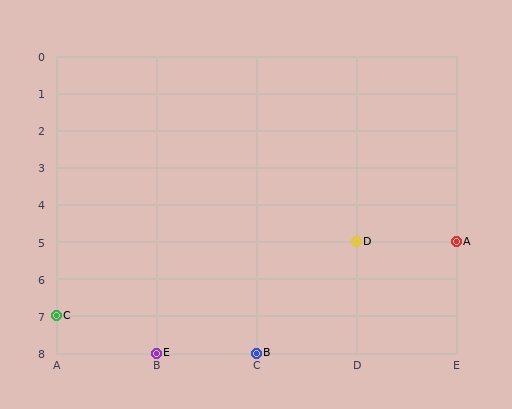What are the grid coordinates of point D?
Point D is at grid coordinates (D, 5).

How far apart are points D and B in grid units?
Points D and B are 1 column and 3 rows apart (about 3.2 grid units diagonally).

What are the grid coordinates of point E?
Point E is at grid coordinates (B, 8).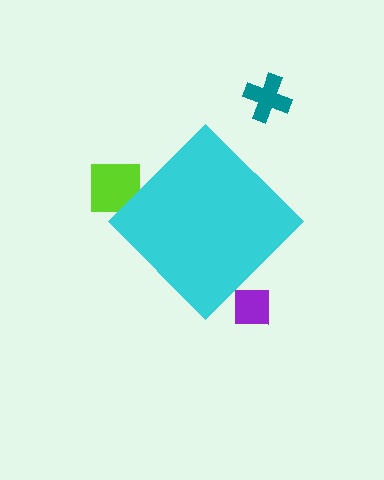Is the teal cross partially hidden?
No, the teal cross is fully visible.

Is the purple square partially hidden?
Yes, the purple square is partially hidden behind the cyan diamond.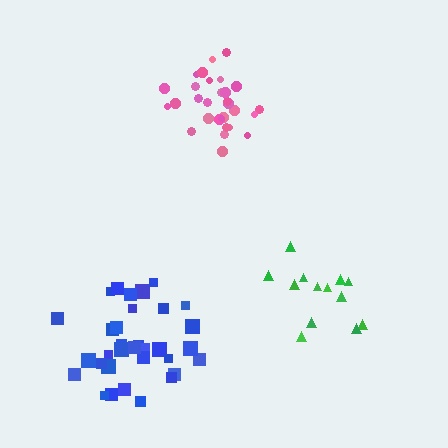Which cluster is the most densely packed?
Pink.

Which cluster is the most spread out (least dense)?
Green.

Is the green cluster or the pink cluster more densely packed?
Pink.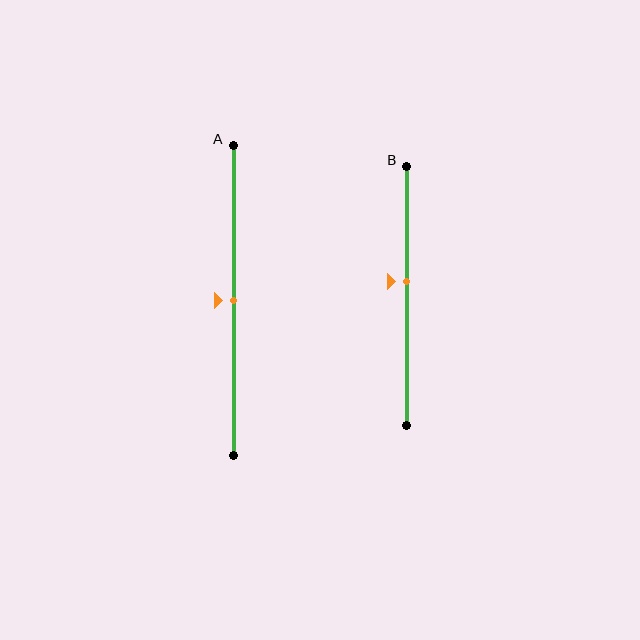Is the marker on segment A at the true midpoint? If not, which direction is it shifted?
Yes, the marker on segment A is at the true midpoint.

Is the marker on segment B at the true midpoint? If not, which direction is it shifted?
No, the marker on segment B is shifted upward by about 6% of the segment length.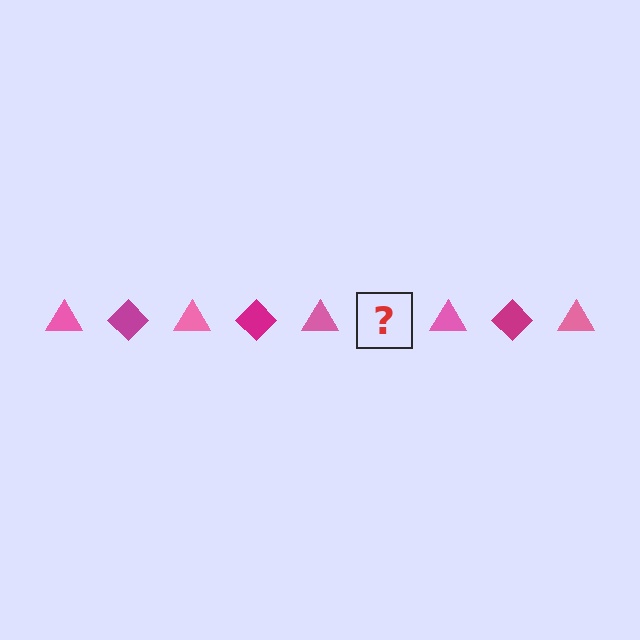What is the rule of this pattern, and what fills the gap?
The rule is that the pattern alternates between pink triangle and magenta diamond. The gap should be filled with a magenta diamond.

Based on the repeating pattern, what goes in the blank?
The blank should be a magenta diamond.